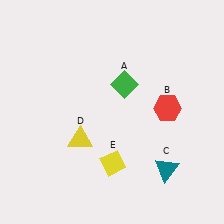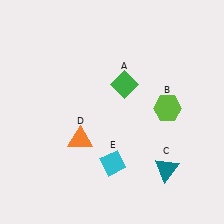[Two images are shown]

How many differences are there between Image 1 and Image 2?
There are 3 differences between the two images.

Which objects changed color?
B changed from red to lime. D changed from yellow to orange. E changed from yellow to cyan.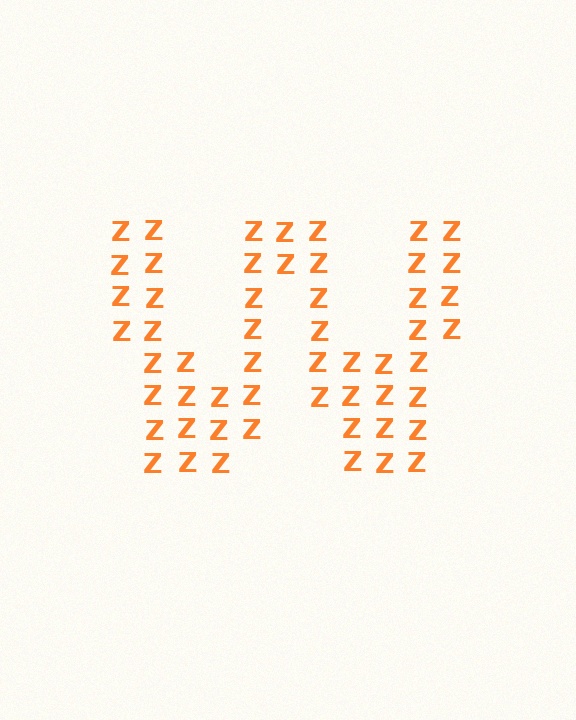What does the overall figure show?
The overall figure shows the letter W.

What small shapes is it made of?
It is made of small letter Z's.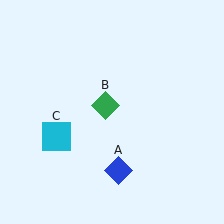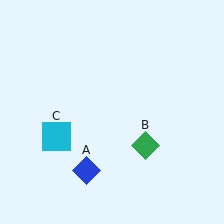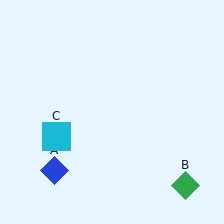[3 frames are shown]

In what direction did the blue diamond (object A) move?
The blue diamond (object A) moved left.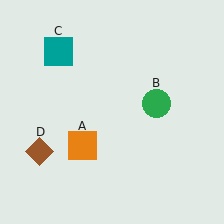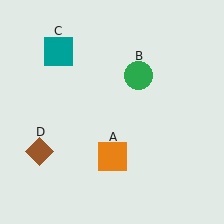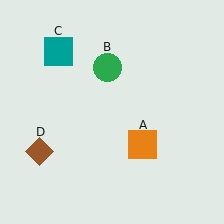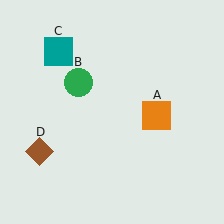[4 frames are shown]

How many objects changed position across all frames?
2 objects changed position: orange square (object A), green circle (object B).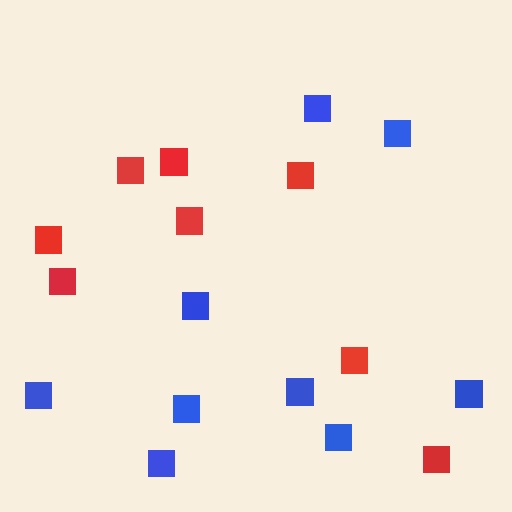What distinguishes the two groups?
There are 2 groups: one group of red squares (8) and one group of blue squares (9).